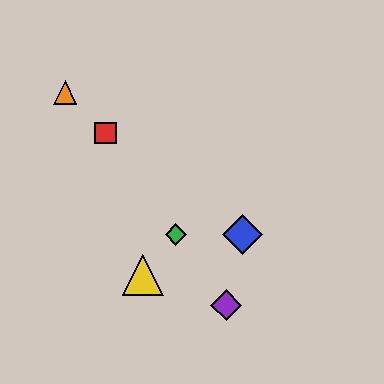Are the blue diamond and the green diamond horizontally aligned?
Yes, both are at y≈235.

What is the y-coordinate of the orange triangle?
The orange triangle is at y≈92.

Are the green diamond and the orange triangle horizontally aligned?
No, the green diamond is at y≈235 and the orange triangle is at y≈92.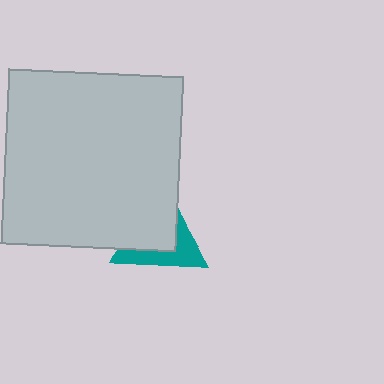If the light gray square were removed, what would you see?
You would see the complete teal triangle.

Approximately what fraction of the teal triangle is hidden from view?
Roughly 58% of the teal triangle is hidden behind the light gray square.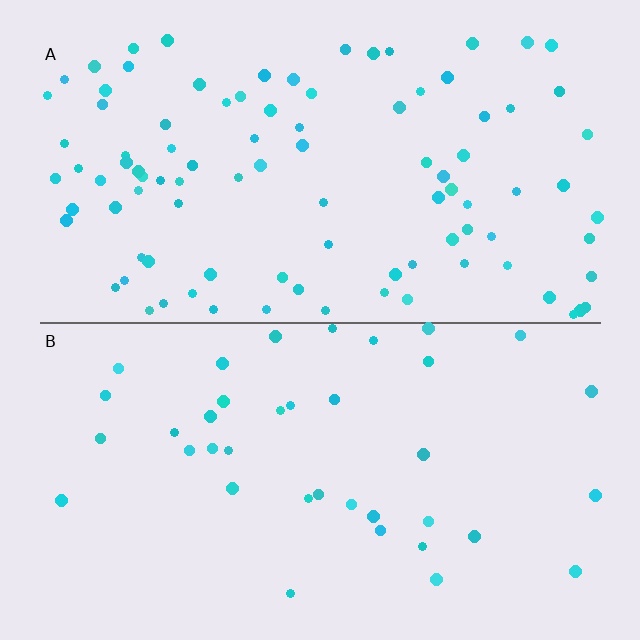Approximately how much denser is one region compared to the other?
Approximately 2.5× — region A over region B.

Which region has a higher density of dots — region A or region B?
A (the top).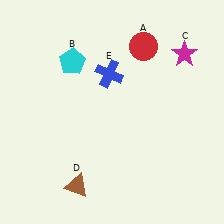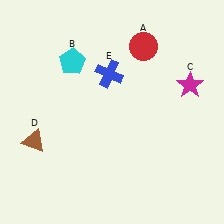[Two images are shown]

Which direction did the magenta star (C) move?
The magenta star (C) moved down.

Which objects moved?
The objects that moved are: the magenta star (C), the brown triangle (D).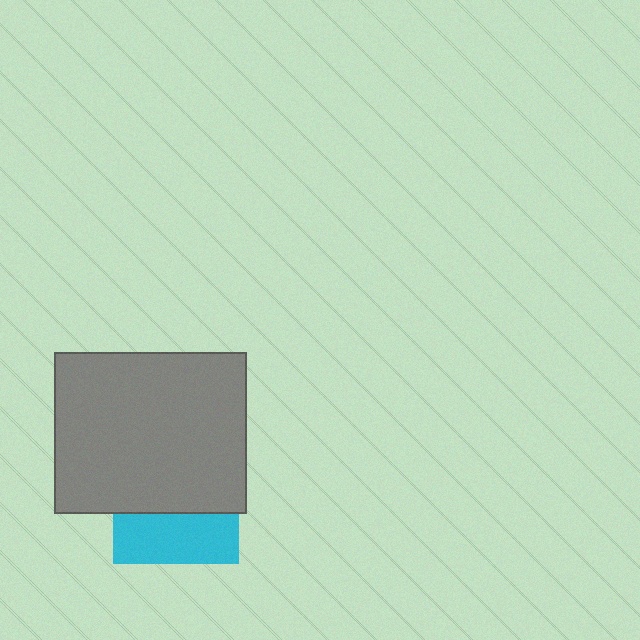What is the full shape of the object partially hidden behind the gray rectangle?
The partially hidden object is a cyan square.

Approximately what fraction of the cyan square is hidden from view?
Roughly 60% of the cyan square is hidden behind the gray rectangle.